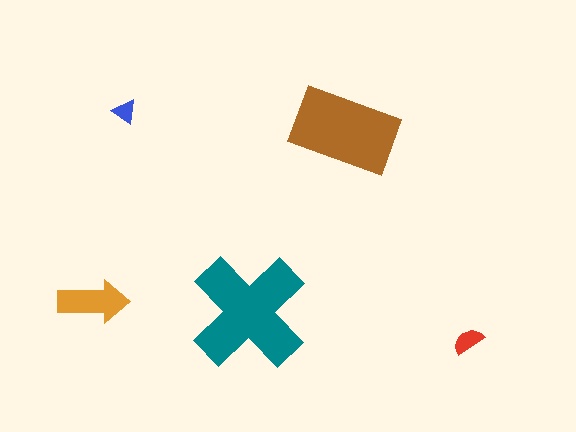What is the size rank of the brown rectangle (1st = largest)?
2nd.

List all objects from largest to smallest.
The teal cross, the brown rectangle, the orange arrow, the red semicircle, the blue triangle.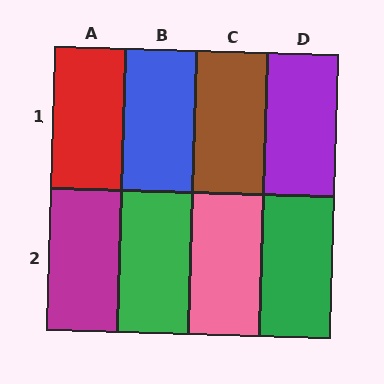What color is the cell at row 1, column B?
Blue.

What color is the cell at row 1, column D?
Purple.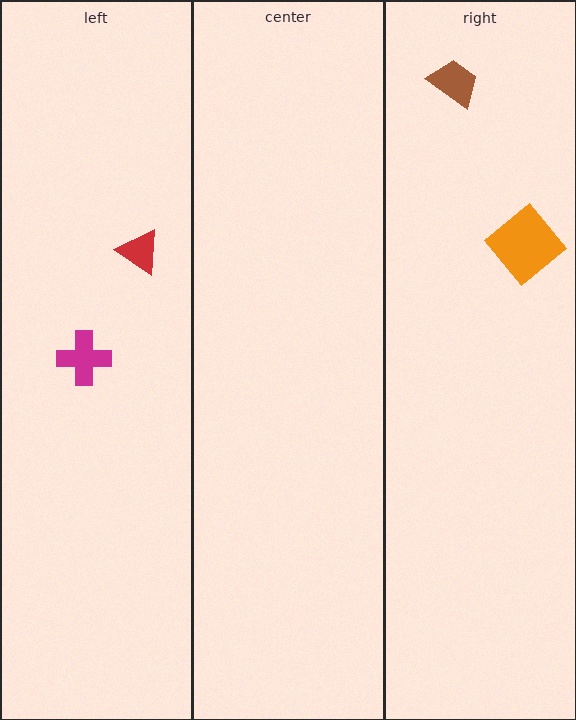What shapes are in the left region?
The red triangle, the magenta cross.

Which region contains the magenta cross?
The left region.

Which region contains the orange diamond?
The right region.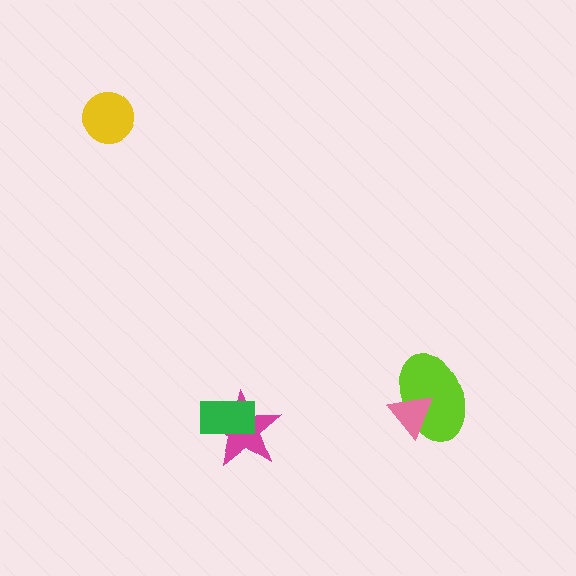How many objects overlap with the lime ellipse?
1 object overlaps with the lime ellipse.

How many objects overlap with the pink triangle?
1 object overlaps with the pink triangle.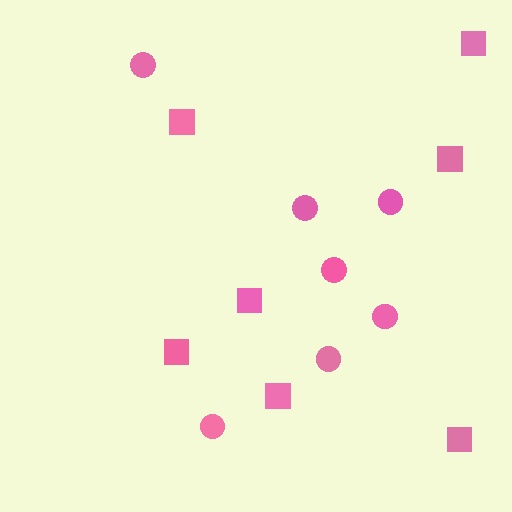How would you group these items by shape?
There are 2 groups: one group of squares (7) and one group of circles (7).